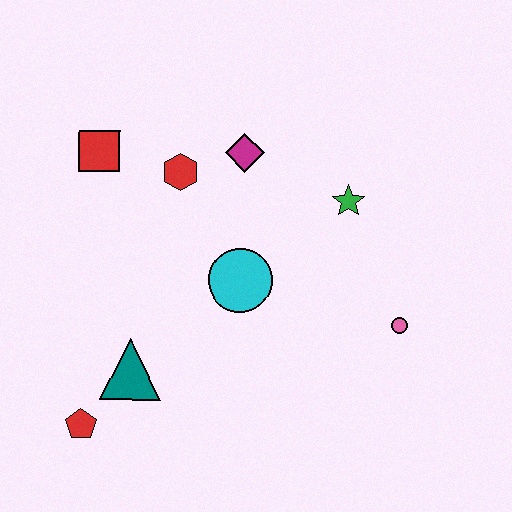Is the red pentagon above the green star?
No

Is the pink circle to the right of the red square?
Yes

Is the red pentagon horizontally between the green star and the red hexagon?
No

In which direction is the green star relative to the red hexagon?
The green star is to the right of the red hexagon.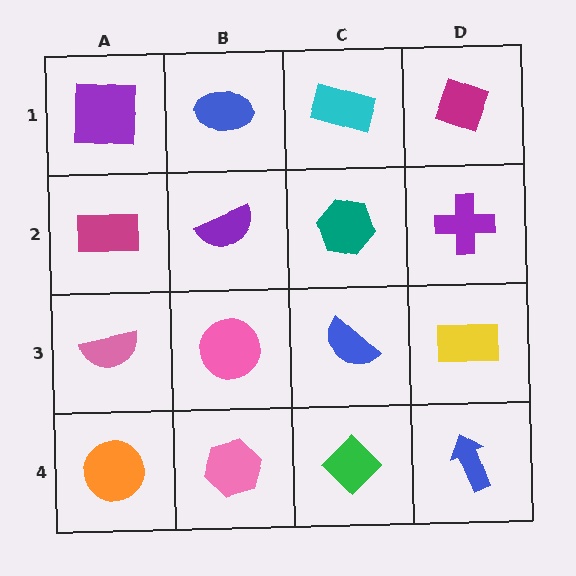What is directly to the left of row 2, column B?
A magenta rectangle.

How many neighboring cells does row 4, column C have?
3.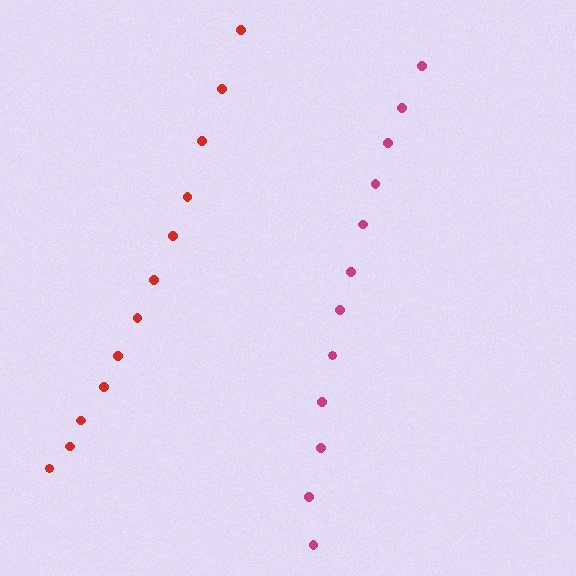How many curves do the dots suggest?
There are 2 distinct paths.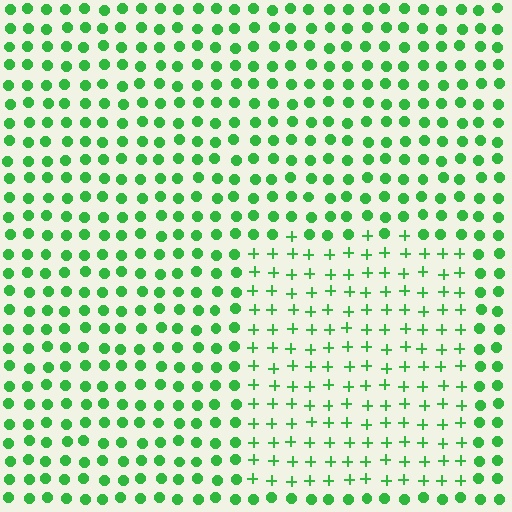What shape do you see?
I see a rectangle.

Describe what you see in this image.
The image is filled with small green elements arranged in a uniform grid. A rectangle-shaped region contains plus signs, while the surrounding area contains circles. The boundary is defined purely by the change in element shape.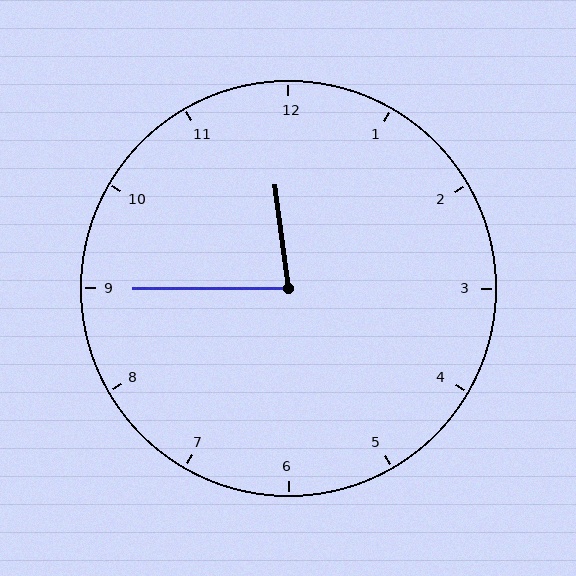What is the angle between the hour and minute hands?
Approximately 82 degrees.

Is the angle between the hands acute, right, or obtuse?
It is acute.